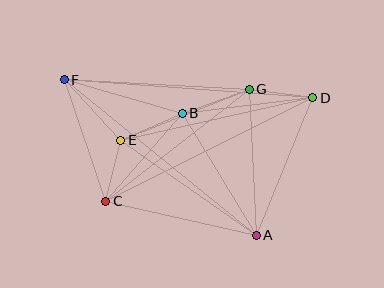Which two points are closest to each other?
Points C and E are closest to each other.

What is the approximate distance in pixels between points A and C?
The distance between A and C is approximately 154 pixels.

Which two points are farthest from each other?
Points D and F are farthest from each other.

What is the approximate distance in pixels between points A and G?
The distance between A and G is approximately 146 pixels.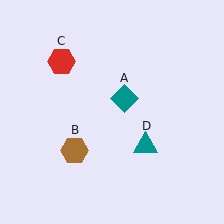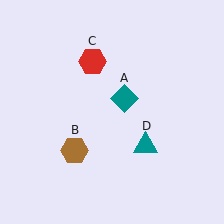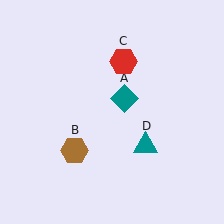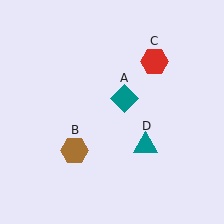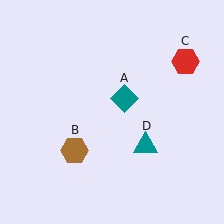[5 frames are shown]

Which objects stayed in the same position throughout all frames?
Teal diamond (object A) and brown hexagon (object B) and teal triangle (object D) remained stationary.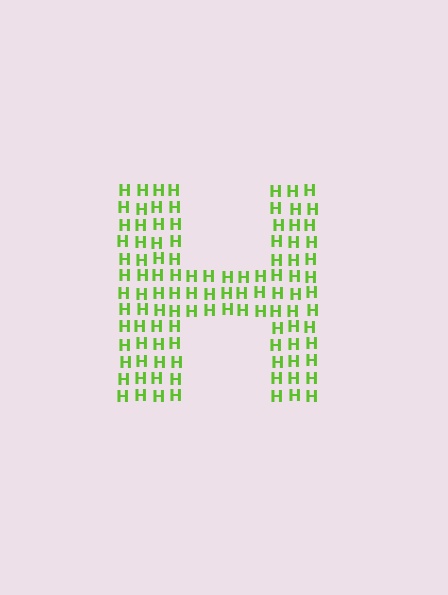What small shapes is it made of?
It is made of small letter H's.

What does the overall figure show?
The overall figure shows the letter H.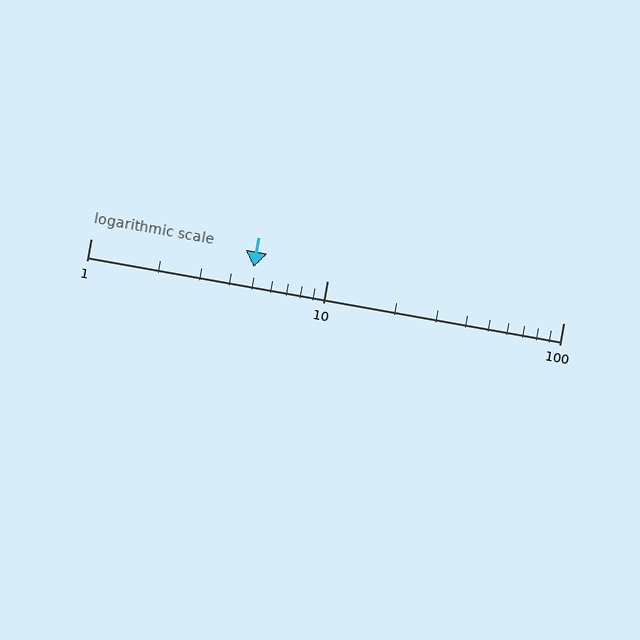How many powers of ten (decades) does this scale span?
The scale spans 2 decades, from 1 to 100.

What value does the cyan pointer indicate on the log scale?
The pointer indicates approximately 4.9.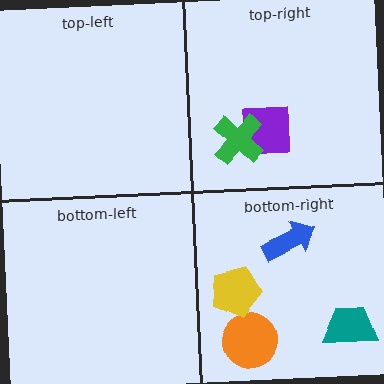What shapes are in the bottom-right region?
The blue arrow, the orange circle, the yellow pentagon, the teal trapezoid.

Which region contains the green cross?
The top-right region.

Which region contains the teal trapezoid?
The bottom-right region.